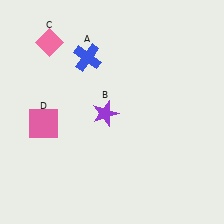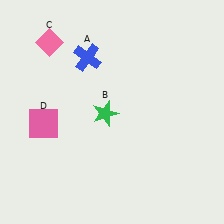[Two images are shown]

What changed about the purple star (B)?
In Image 1, B is purple. In Image 2, it changed to green.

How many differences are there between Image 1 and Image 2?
There is 1 difference between the two images.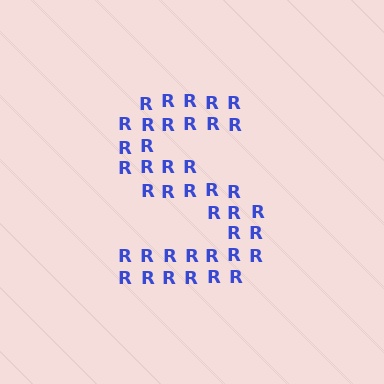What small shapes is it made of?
It is made of small letter R's.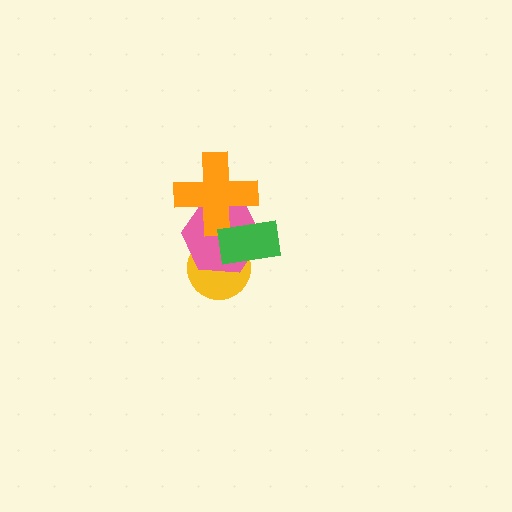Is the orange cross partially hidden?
Yes, it is partially covered by another shape.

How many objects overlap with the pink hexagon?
3 objects overlap with the pink hexagon.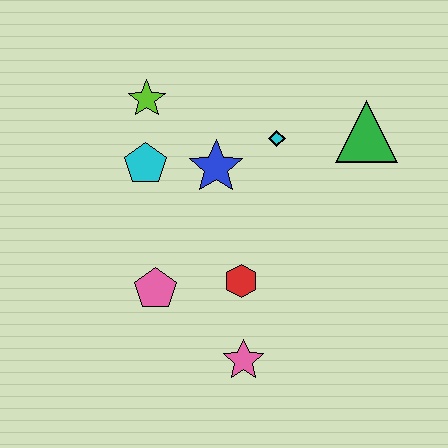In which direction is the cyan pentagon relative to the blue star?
The cyan pentagon is to the left of the blue star.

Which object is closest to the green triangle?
The cyan diamond is closest to the green triangle.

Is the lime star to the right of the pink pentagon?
No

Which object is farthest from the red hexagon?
The lime star is farthest from the red hexagon.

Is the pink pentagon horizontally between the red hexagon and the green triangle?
No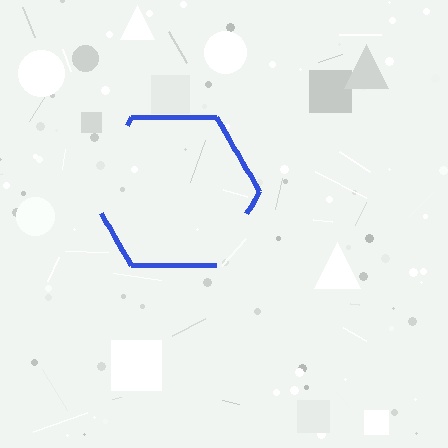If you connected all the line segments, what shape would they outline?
They would outline a hexagon.